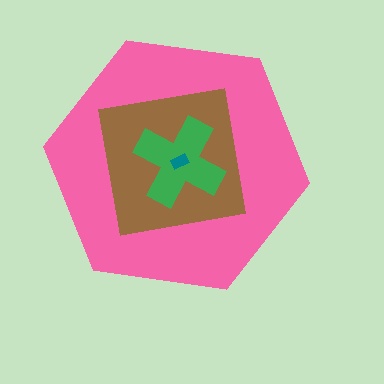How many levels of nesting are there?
4.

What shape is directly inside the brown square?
The green cross.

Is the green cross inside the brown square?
Yes.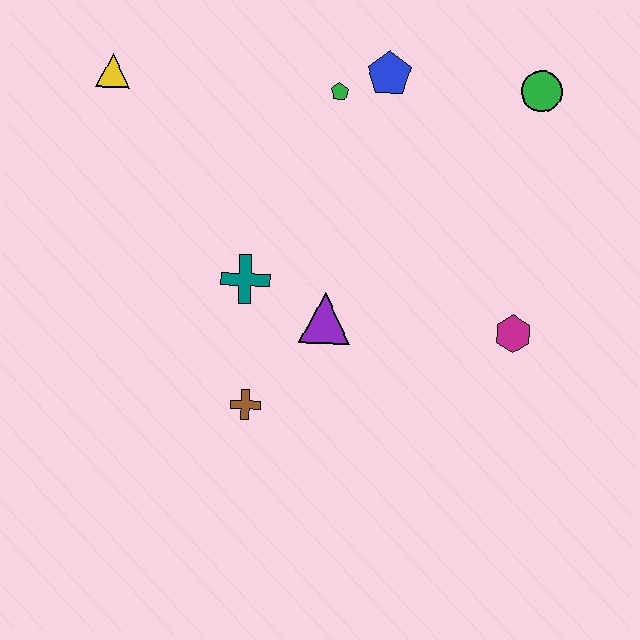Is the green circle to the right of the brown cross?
Yes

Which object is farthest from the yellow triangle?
The magenta hexagon is farthest from the yellow triangle.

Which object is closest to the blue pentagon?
The green pentagon is closest to the blue pentagon.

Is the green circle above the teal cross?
Yes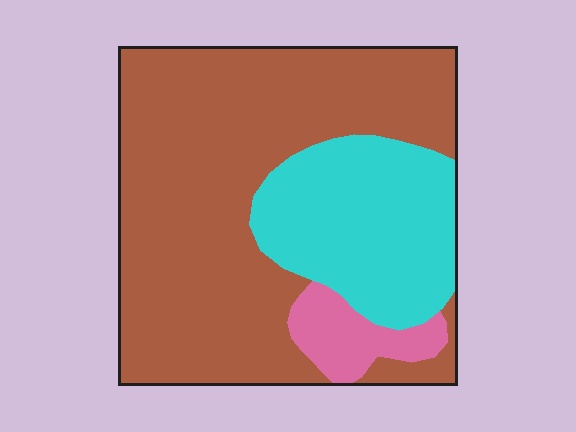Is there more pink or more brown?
Brown.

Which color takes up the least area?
Pink, at roughly 5%.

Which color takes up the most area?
Brown, at roughly 65%.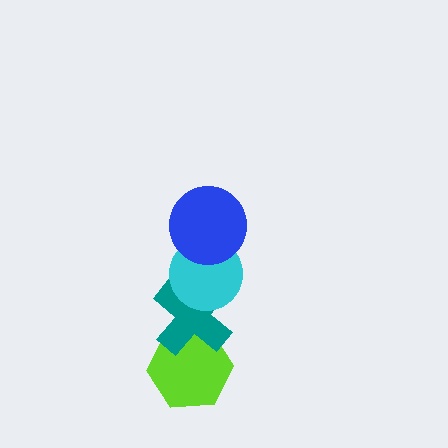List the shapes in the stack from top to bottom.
From top to bottom: the blue circle, the cyan circle, the teal cross, the lime hexagon.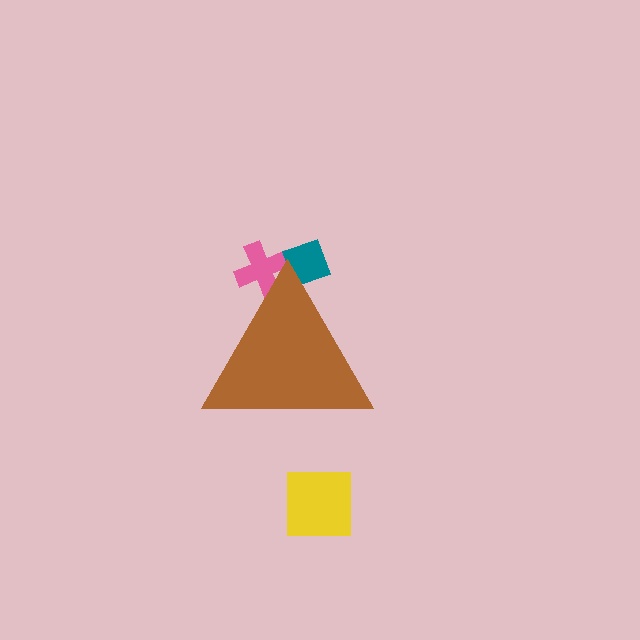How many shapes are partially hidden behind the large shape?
2 shapes are partially hidden.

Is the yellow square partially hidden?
No, the yellow square is fully visible.